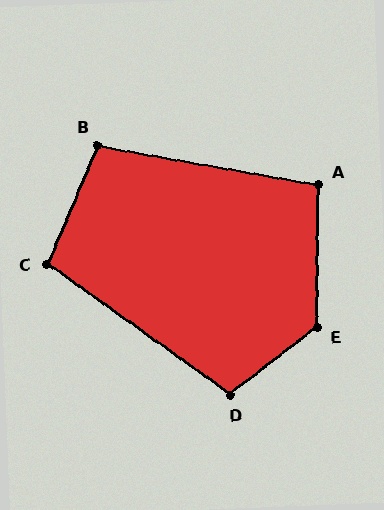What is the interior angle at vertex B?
Approximately 103 degrees (obtuse).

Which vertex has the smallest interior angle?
A, at approximately 100 degrees.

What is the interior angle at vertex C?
Approximately 103 degrees (obtuse).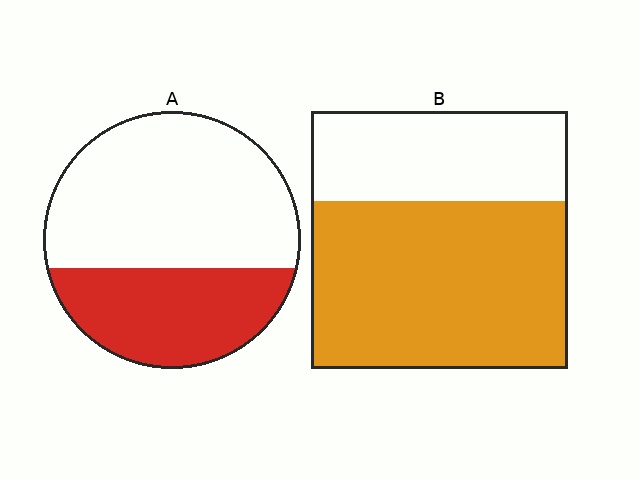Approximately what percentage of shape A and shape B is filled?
A is approximately 35% and B is approximately 65%.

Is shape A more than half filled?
No.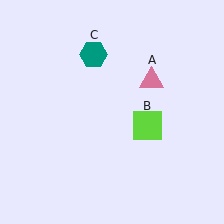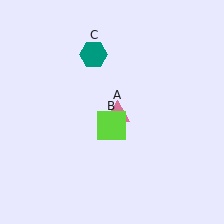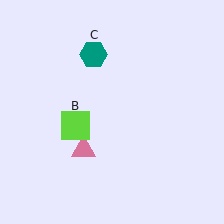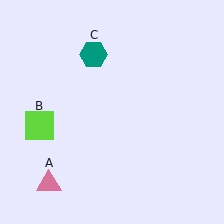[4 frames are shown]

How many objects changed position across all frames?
2 objects changed position: pink triangle (object A), lime square (object B).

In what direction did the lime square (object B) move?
The lime square (object B) moved left.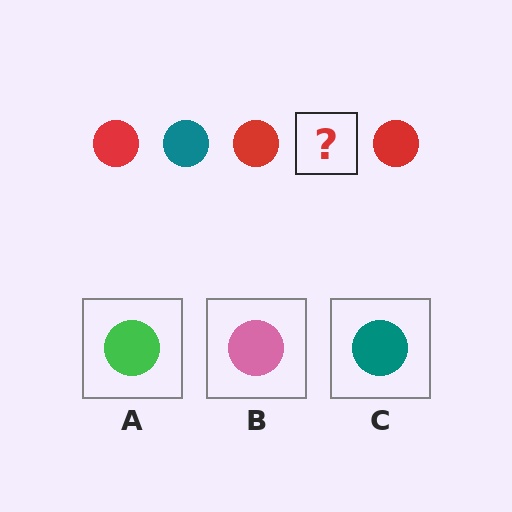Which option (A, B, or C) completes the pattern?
C.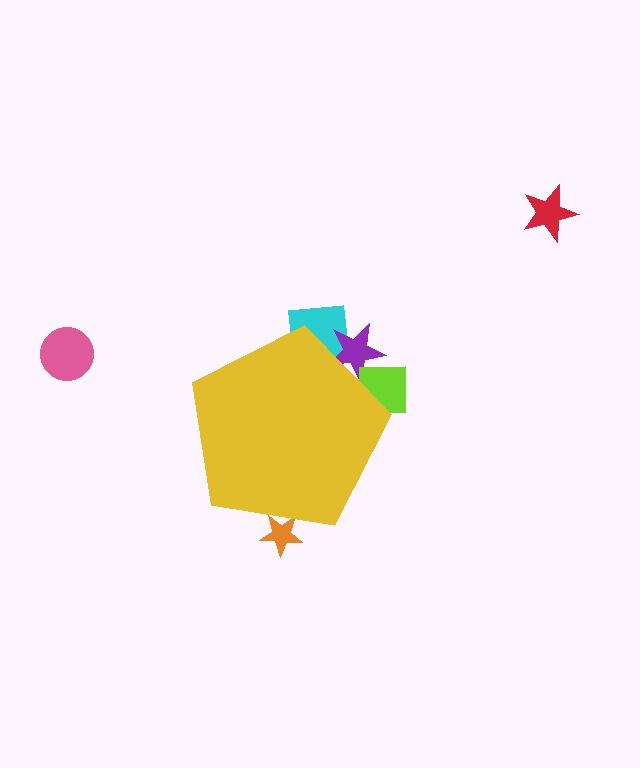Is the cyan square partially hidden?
Yes, the cyan square is partially hidden behind the yellow pentagon.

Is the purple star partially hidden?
Yes, the purple star is partially hidden behind the yellow pentagon.